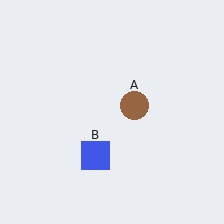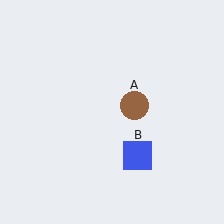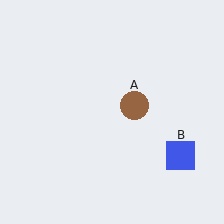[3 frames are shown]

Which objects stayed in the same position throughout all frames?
Brown circle (object A) remained stationary.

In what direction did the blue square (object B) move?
The blue square (object B) moved right.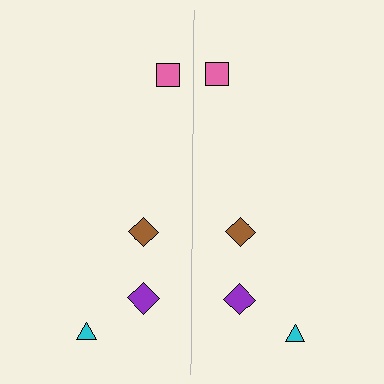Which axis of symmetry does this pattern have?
The pattern has a vertical axis of symmetry running through the center of the image.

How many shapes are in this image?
There are 8 shapes in this image.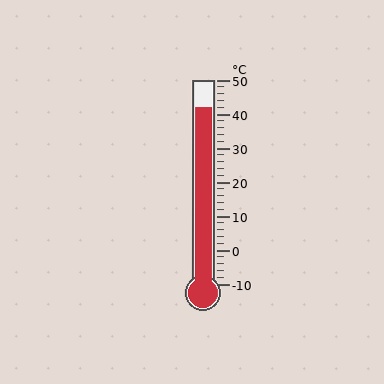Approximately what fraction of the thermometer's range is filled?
The thermometer is filled to approximately 85% of its range.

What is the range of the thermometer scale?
The thermometer scale ranges from -10°C to 50°C.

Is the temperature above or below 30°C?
The temperature is above 30°C.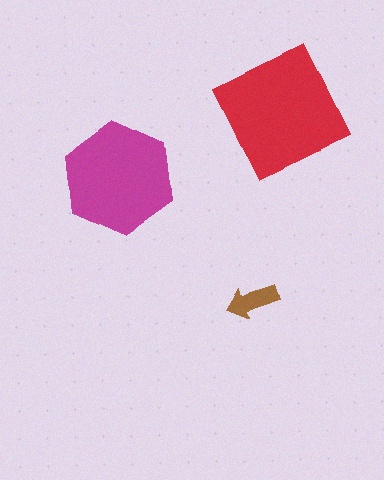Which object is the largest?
The red square.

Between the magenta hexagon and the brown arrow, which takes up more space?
The magenta hexagon.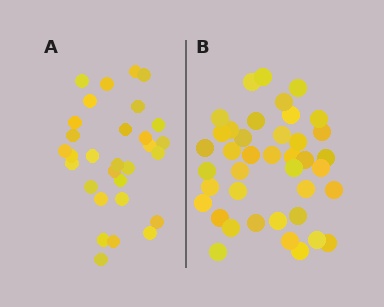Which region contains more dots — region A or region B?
Region B (the right region) has more dots.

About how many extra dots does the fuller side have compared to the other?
Region B has roughly 10 or so more dots than region A.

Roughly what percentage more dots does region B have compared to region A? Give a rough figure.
About 35% more.